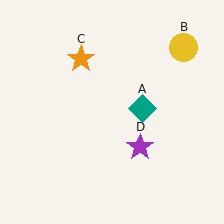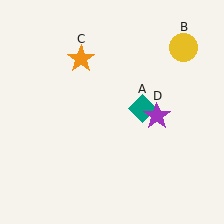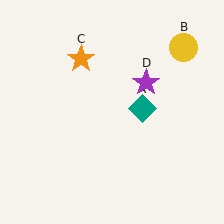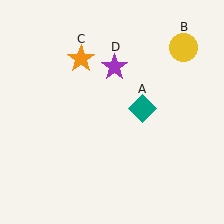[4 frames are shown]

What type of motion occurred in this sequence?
The purple star (object D) rotated counterclockwise around the center of the scene.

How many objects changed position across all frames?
1 object changed position: purple star (object D).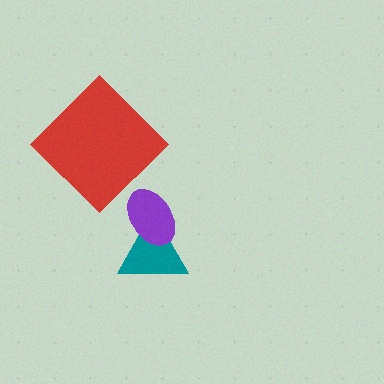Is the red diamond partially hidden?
No, no other shape covers it.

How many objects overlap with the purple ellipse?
1 object overlaps with the purple ellipse.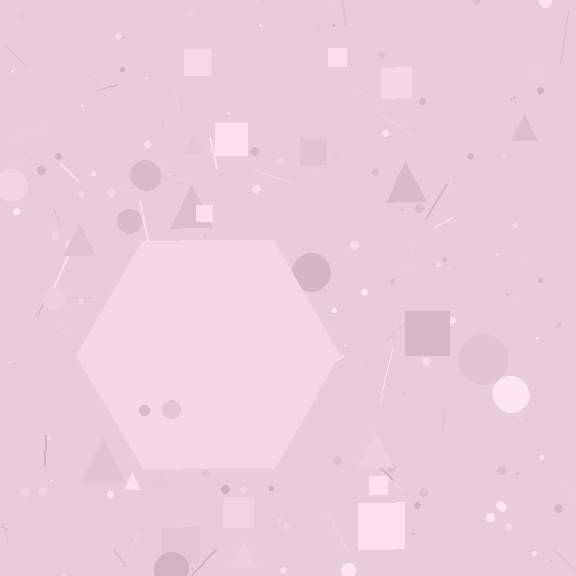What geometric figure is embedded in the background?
A hexagon is embedded in the background.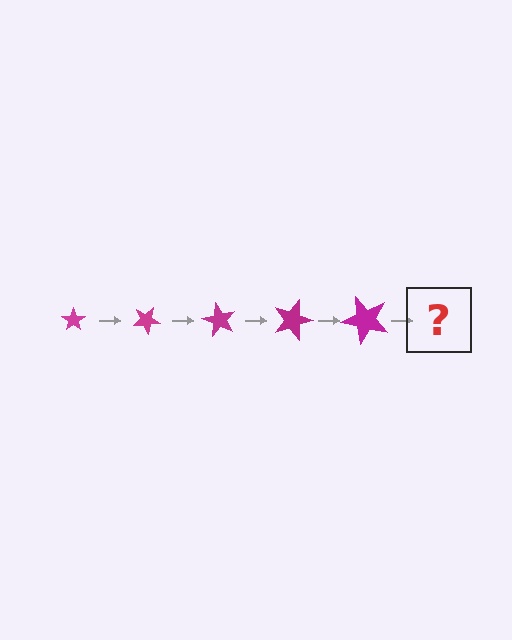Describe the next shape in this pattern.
It should be a star, larger than the previous one and rotated 150 degrees from the start.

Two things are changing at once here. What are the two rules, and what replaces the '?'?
The two rules are that the star grows larger each step and it rotates 30 degrees each step. The '?' should be a star, larger than the previous one and rotated 150 degrees from the start.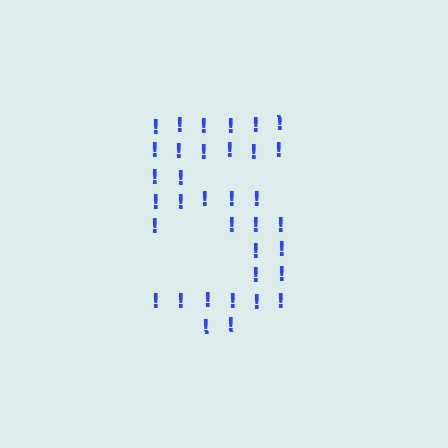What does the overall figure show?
The overall figure shows the digit 5.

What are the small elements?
The small elements are exclamation marks.